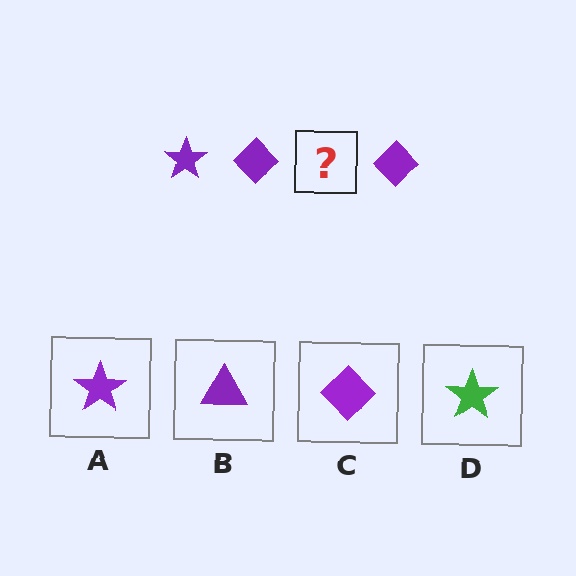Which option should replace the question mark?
Option A.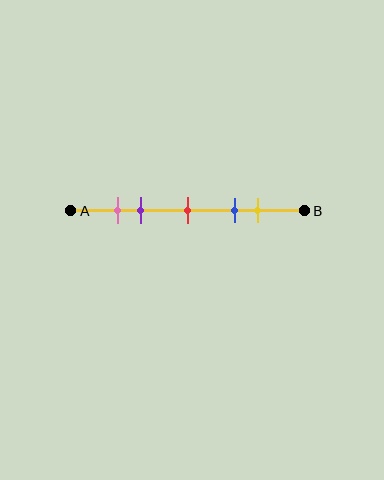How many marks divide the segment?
There are 5 marks dividing the segment.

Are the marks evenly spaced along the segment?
No, the marks are not evenly spaced.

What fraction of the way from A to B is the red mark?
The red mark is approximately 50% (0.5) of the way from A to B.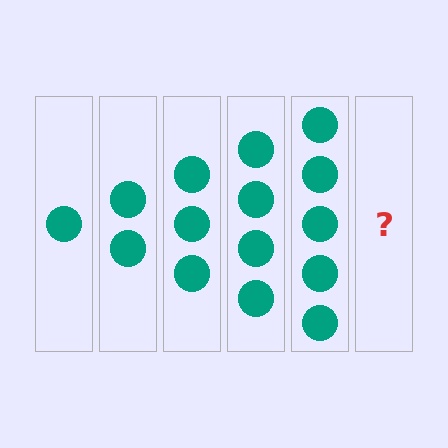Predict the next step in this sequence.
The next step is 6 circles.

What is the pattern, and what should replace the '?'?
The pattern is that each step adds one more circle. The '?' should be 6 circles.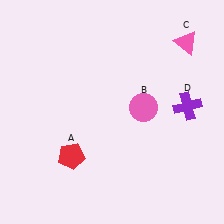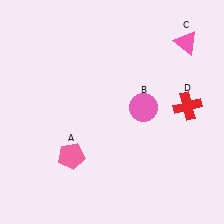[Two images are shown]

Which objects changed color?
A changed from red to pink. D changed from purple to red.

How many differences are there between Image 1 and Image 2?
There are 2 differences between the two images.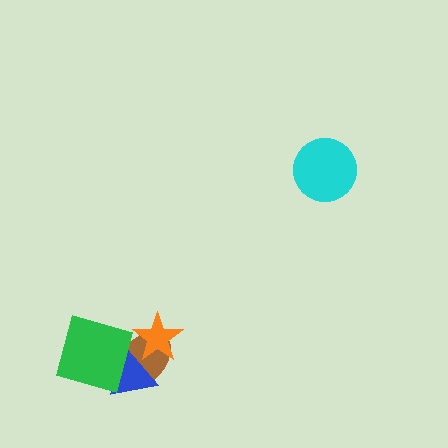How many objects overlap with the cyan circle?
0 objects overlap with the cyan circle.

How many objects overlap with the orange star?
2 objects overlap with the orange star.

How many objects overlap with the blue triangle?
3 objects overlap with the blue triangle.